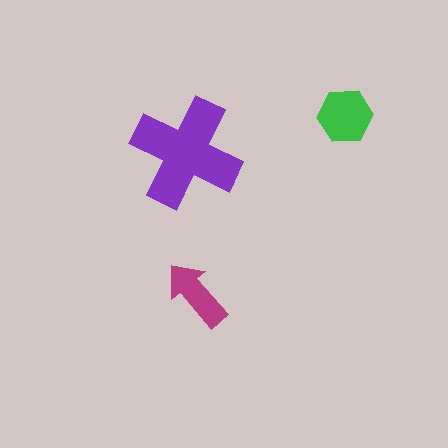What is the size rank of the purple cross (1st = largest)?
1st.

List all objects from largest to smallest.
The purple cross, the green hexagon, the magenta arrow.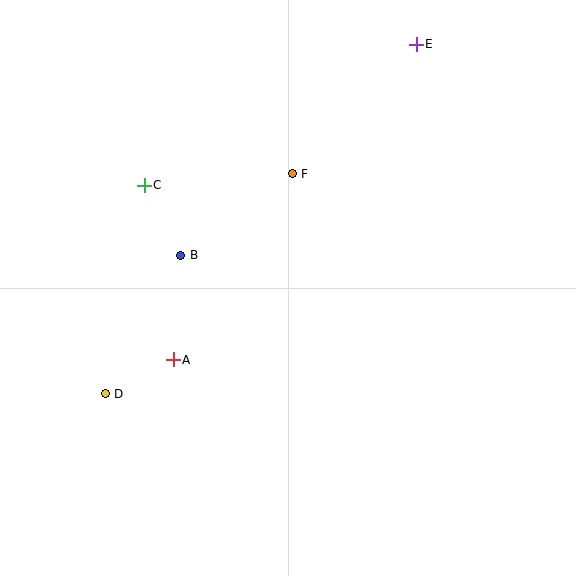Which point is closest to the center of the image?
Point B at (181, 255) is closest to the center.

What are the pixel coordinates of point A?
Point A is at (173, 360).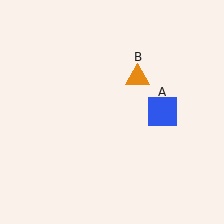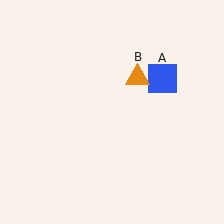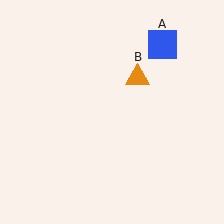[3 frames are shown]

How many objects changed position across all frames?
1 object changed position: blue square (object A).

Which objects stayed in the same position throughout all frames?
Orange triangle (object B) remained stationary.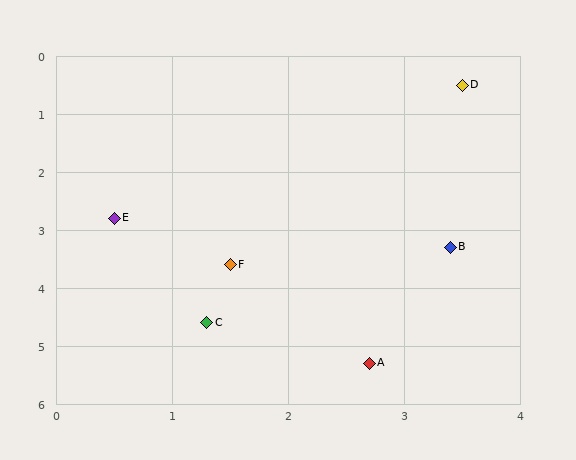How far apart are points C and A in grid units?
Points C and A are about 1.6 grid units apart.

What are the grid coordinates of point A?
Point A is at approximately (2.7, 5.3).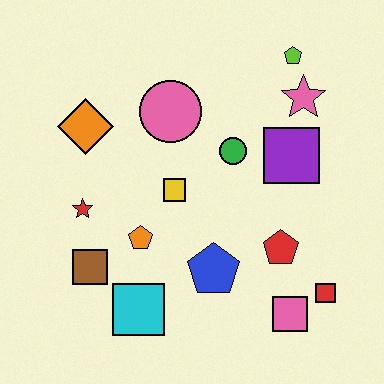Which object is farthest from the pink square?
The orange diamond is farthest from the pink square.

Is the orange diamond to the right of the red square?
No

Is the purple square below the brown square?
No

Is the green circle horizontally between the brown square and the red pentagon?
Yes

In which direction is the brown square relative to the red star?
The brown square is below the red star.